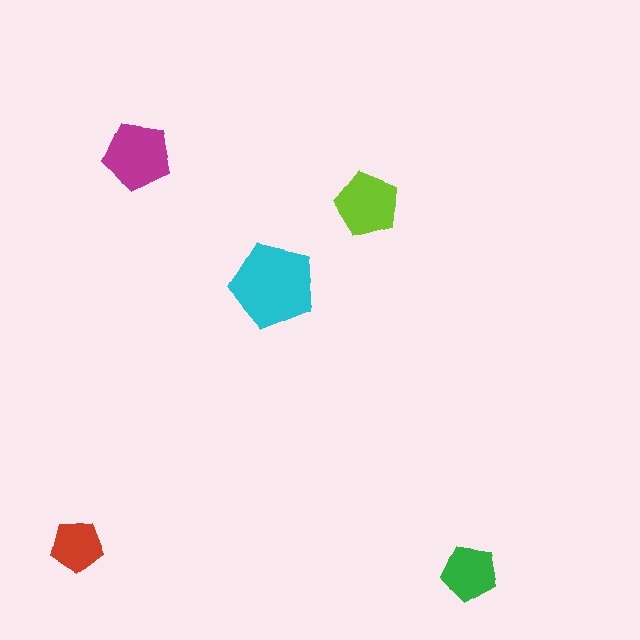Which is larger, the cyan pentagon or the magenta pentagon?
The cyan one.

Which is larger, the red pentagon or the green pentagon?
The green one.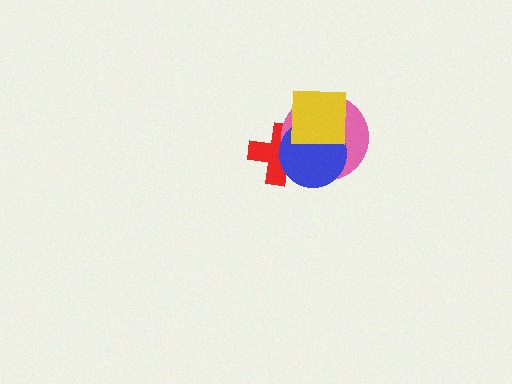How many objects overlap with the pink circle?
3 objects overlap with the pink circle.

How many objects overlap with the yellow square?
3 objects overlap with the yellow square.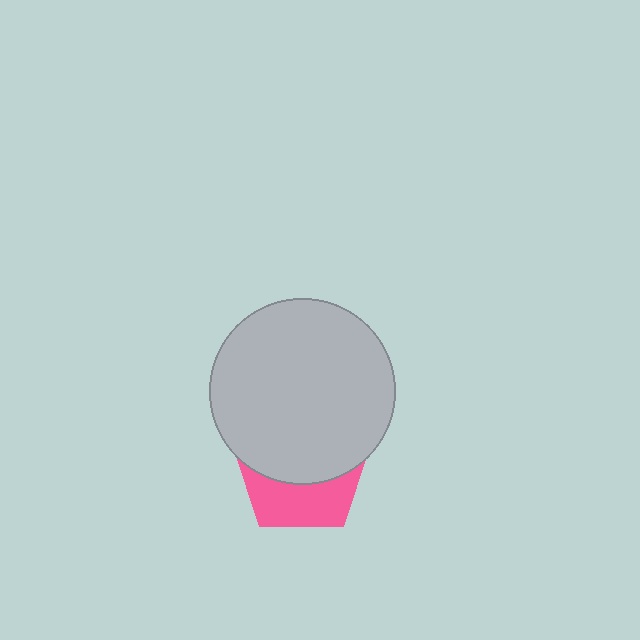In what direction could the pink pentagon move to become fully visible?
The pink pentagon could move down. That would shift it out from behind the light gray circle entirely.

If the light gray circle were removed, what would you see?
You would see the complete pink pentagon.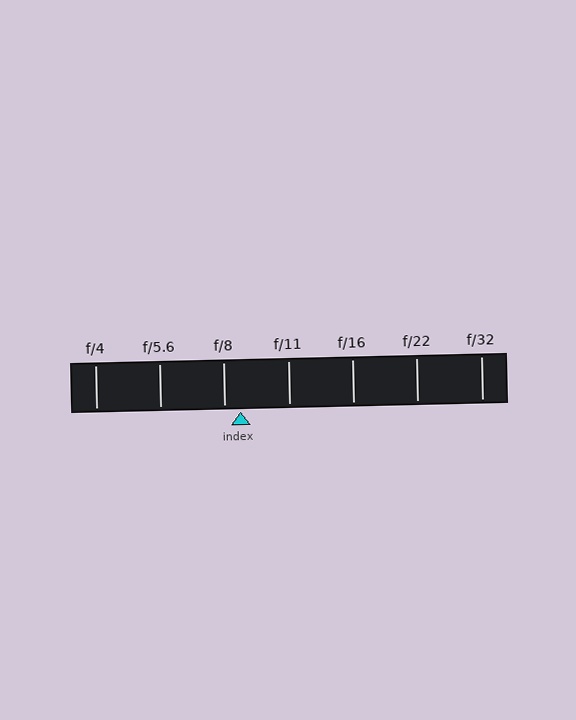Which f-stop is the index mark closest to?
The index mark is closest to f/8.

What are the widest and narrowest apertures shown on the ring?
The widest aperture shown is f/4 and the narrowest is f/32.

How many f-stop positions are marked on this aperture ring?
There are 7 f-stop positions marked.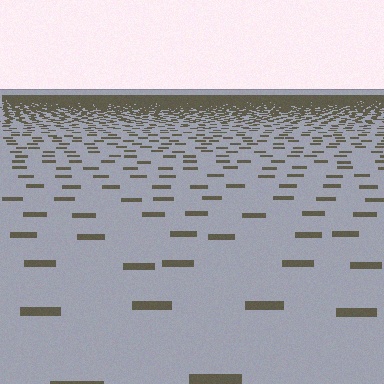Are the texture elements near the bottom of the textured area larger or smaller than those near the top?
Larger. Near the bottom, elements are closer to the viewer and appear at a bigger on-screen size.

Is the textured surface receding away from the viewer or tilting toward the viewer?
The surface is receding away from the viewer. Texture elements get smaller and denser toward the top.